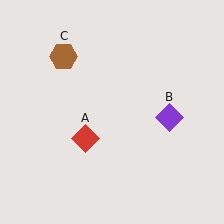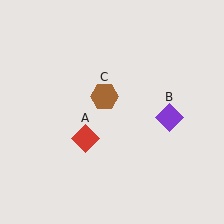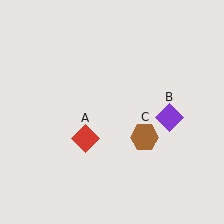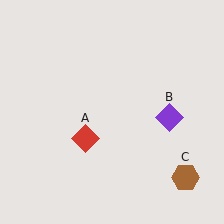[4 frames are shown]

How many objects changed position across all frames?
1 object changed position: brown hexagon (object C).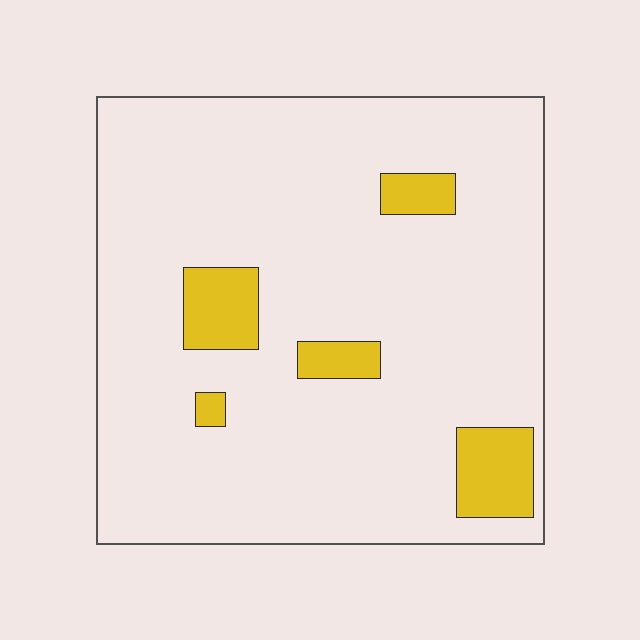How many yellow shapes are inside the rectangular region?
5.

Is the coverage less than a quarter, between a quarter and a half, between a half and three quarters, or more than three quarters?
Less than a quarter.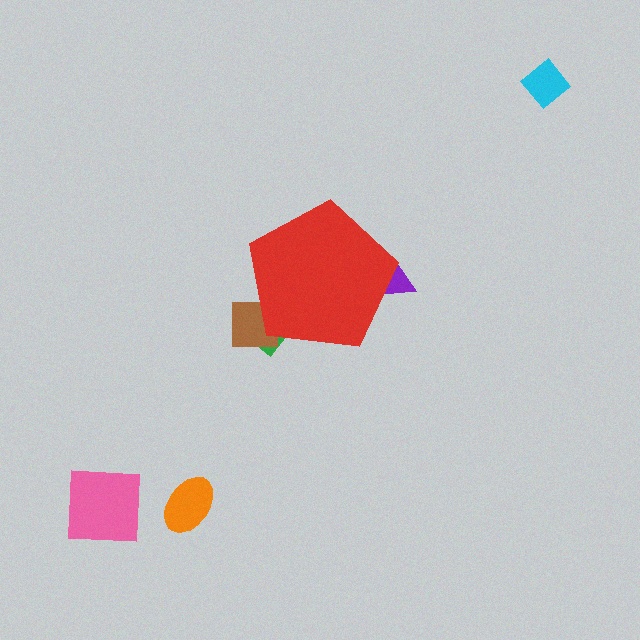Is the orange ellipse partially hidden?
No, the orange ellipse is fully visible.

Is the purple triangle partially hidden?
Yes, the purple triangle is partially hidden behind the red pentagon.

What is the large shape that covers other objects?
A red pentagon.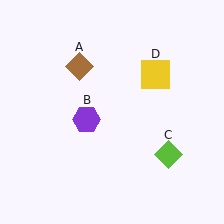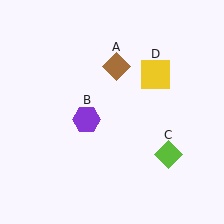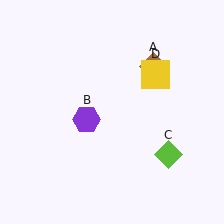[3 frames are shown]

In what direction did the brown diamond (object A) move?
The brown diamond (object A) moved right.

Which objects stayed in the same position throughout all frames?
Purple hexagon (object B) and lime diamond (object C) and yellow square (object D) remained stationary.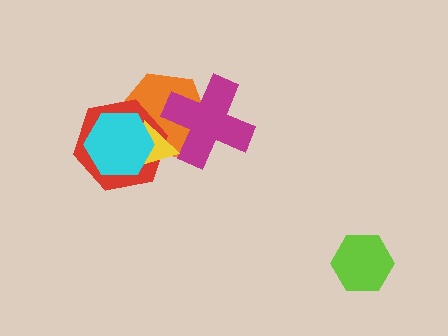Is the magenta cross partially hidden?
Yes, it is partially covered by another shape.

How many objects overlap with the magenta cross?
2 objects overlap with the magenta cross.